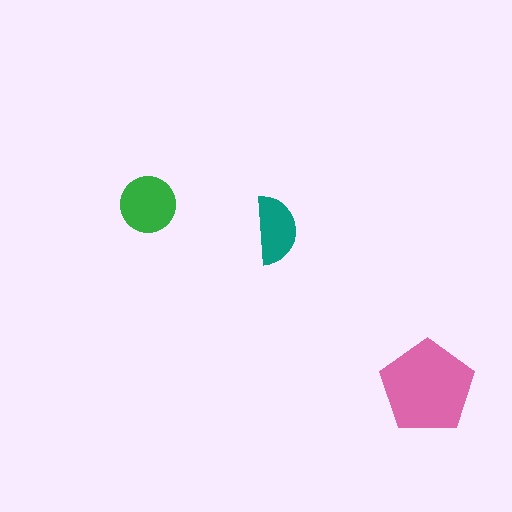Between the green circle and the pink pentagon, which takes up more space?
The pink pentagon.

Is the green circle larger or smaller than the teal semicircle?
Larger.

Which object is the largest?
The pink pentagon.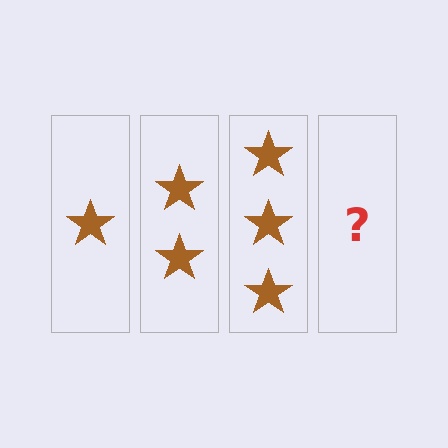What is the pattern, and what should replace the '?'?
The pattern is that each step adds one more star. The '?' should be 4 stars.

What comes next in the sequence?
The next element should be 4 stars.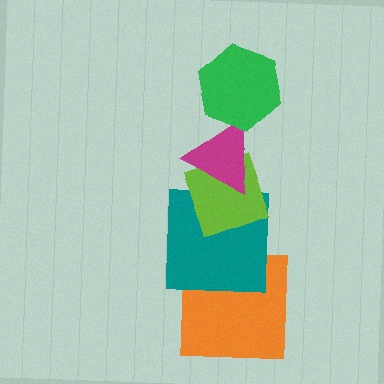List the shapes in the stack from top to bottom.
From top to bottom: the green hexagon, the magenta triangle, the lime diamond, the teal square, the orange square.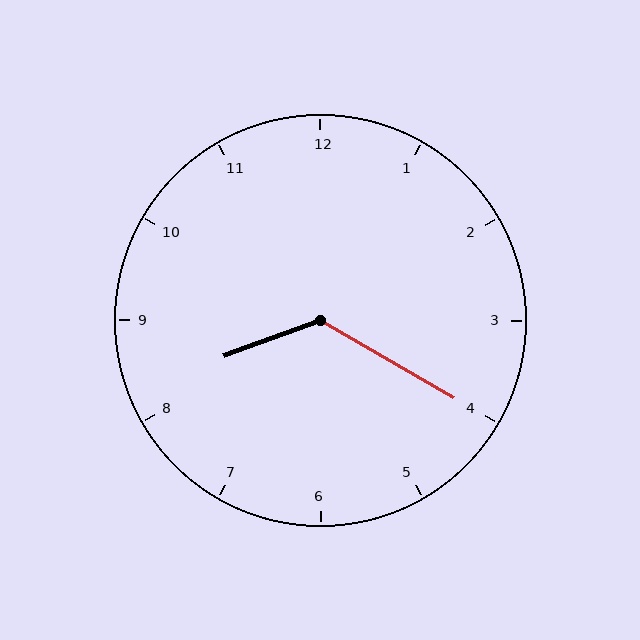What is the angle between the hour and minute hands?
Approximately 130 degrees.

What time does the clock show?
8:20.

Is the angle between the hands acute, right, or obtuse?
It is obtuse.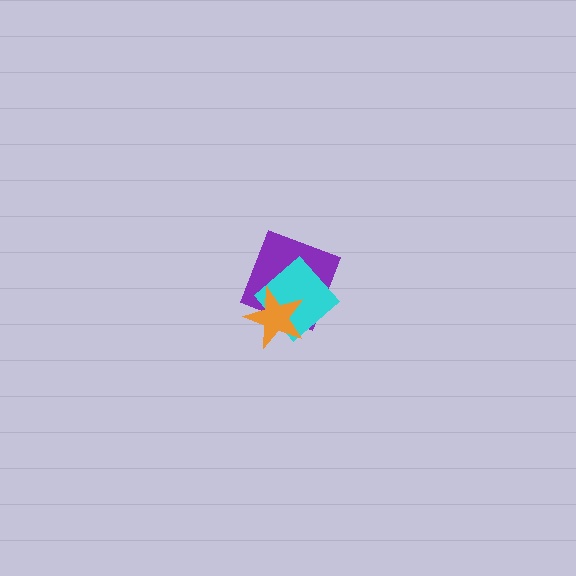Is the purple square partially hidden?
Yes, it is partially covered by another shape.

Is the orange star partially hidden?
No, no other shape covers it.